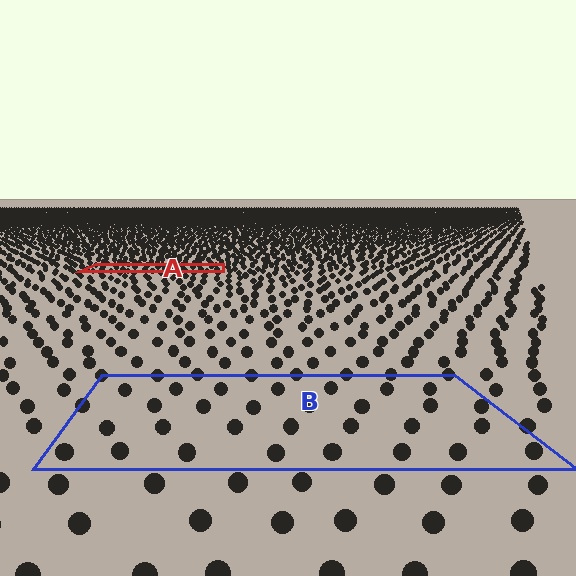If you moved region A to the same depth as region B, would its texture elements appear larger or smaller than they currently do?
They would appear larger. At a closer depth, the same texture elements are projected at a bigger on-screen size.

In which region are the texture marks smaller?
The texture marks are smaller in region A, because it is farther away.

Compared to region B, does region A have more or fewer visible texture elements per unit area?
Region A has more texture elements per unit area — they are packed more densely because it is farther away.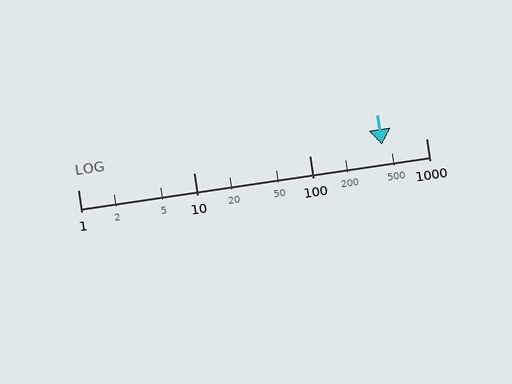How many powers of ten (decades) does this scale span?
The scale spans 3 decades, from 1 to 1000.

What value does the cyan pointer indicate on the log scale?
The pointer indicates approximately 420.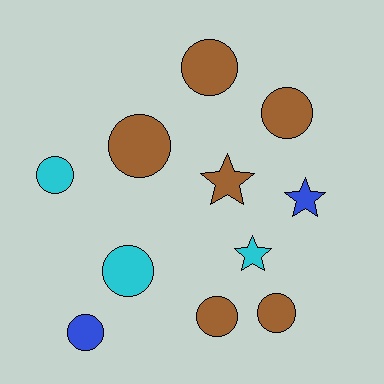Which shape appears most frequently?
Circle, with 8 objects.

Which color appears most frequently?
Brown, with 6 objects.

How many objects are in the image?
There are 11 objects.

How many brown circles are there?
There are 5 brown circles.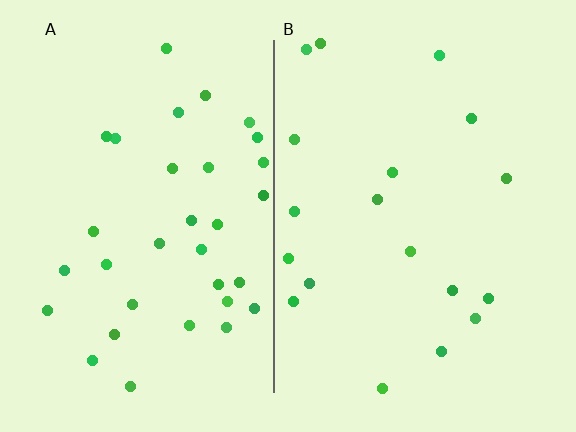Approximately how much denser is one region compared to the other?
Approximately 1.8× — region A over region B.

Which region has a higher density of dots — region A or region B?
A (the left).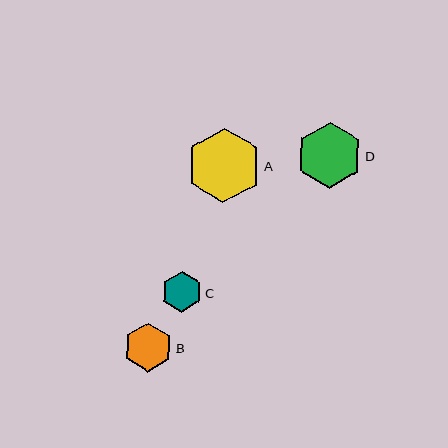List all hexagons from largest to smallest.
From largest to smallest: A, D, B, C.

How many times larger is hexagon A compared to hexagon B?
Hexagon A is approximately 1.5 times the size of hexagon B.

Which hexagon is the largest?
Hexagon A is the largest with a size of approximately 75 pixels.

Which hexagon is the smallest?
Hexagon C is the smallest with a size of approximately 40 pixels.